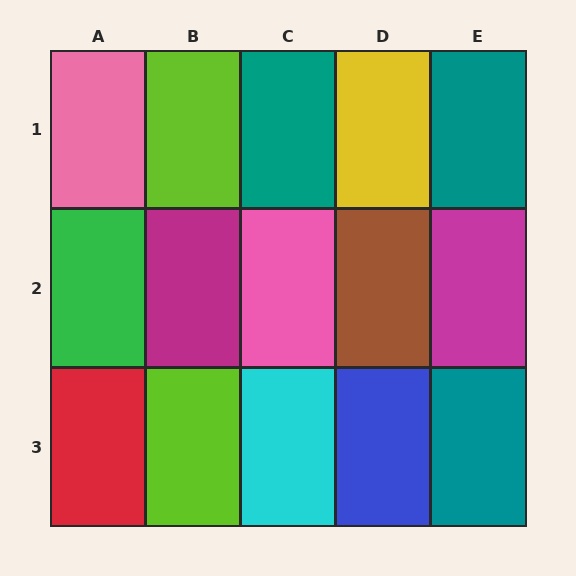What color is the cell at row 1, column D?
Yellow.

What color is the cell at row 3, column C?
Cyan.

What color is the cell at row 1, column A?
Pink.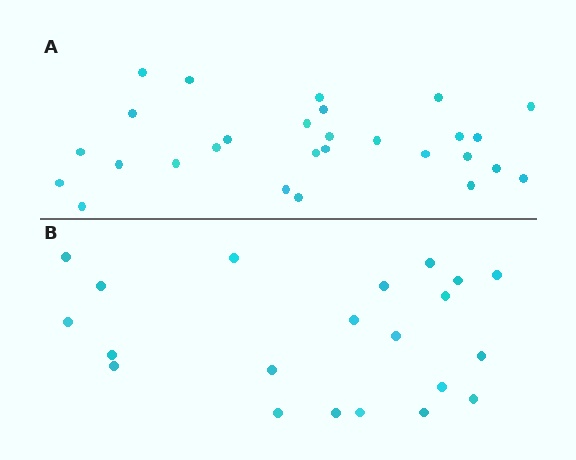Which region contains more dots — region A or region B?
Region A (the top region) has more dots.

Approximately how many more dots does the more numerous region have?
Region A has roughly 8 or so more dots than region B.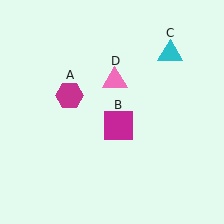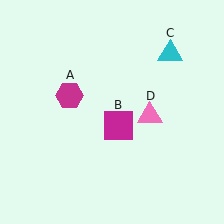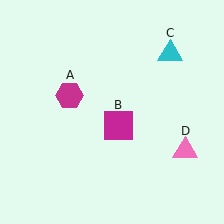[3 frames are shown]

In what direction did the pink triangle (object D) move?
The pink triangle (object D) moved down and to the right.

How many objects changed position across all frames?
1 object changed position: pink triangle (object D).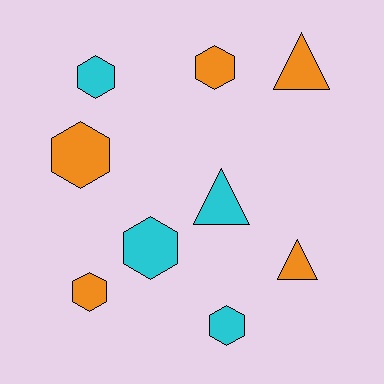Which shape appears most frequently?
Hexagon, with 6 objects.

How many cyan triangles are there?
There is 1 cyan triangle.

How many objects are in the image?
There are 9 objects.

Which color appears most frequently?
Orange, with 5 objects.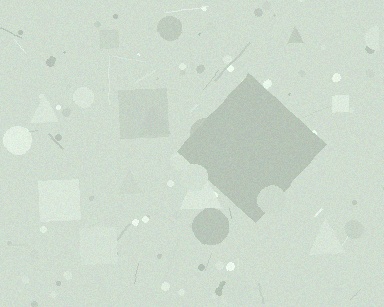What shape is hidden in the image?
A diamond is hidden in the image.